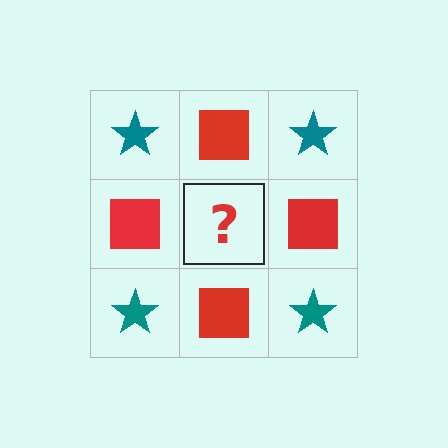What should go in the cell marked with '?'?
The missing cell should contain a teal star.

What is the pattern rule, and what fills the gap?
The rule is that it alternates teal star and red square in a checkerboard pattern. The gap should be filled with a teal star.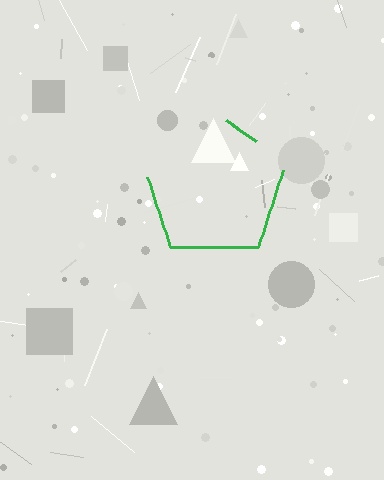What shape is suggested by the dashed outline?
The dashed outline suggests a pentagon.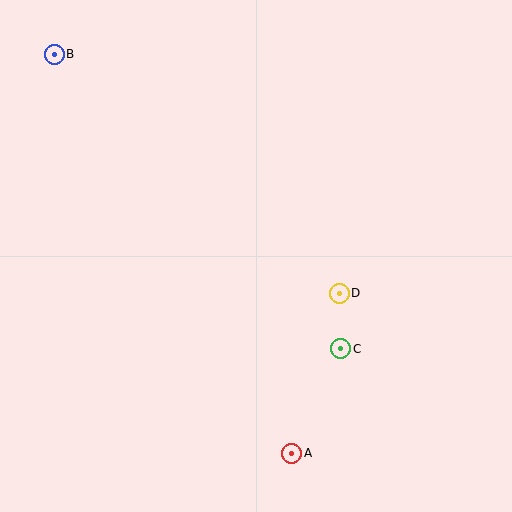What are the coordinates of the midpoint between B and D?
The midpoint between B and D is at (197, 174).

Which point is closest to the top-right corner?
Point D is closest to the top-right corner.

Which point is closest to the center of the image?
Point D at (339, 293) is closest to the center.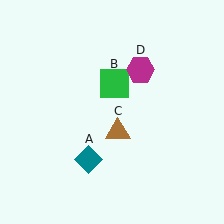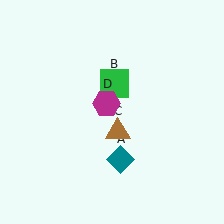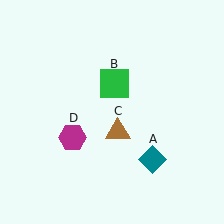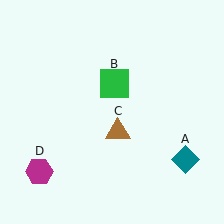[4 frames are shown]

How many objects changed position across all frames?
2 objects changed position: teal diamond (object A), magenta hexagon (object D).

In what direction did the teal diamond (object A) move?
The teal diamond (object A) moved right.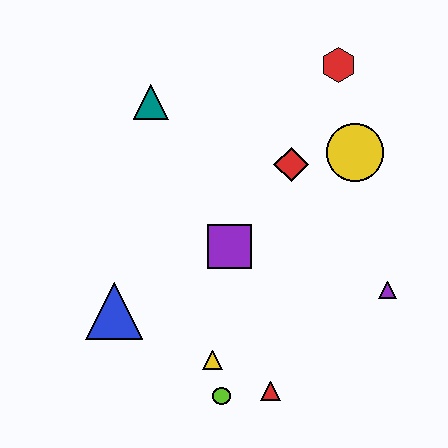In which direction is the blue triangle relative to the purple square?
The blue triangle is to the left of the purple square.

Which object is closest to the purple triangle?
The yellow circle is closest to the purple triangle.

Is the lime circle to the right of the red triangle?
No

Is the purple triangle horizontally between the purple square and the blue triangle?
No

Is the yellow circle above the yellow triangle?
Yes